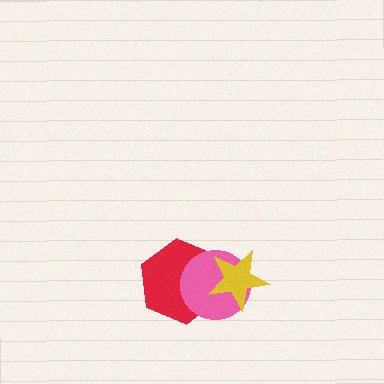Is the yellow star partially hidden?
No, no other shape covers it.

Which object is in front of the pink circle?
The yellow star is in front of the pink circle.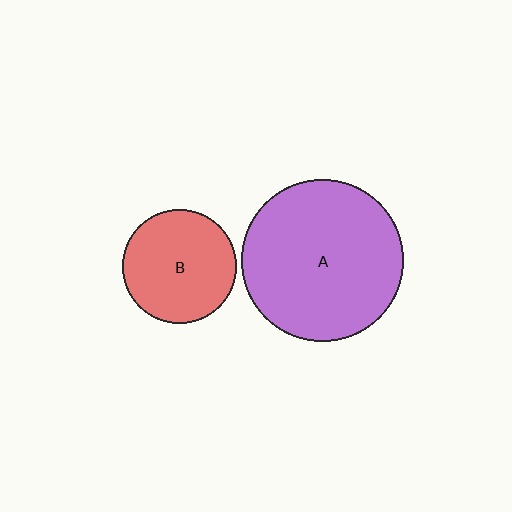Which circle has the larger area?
Circle A (purple).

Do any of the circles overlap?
No, none of the circles overlap.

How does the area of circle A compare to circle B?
Approximately 2.0 times.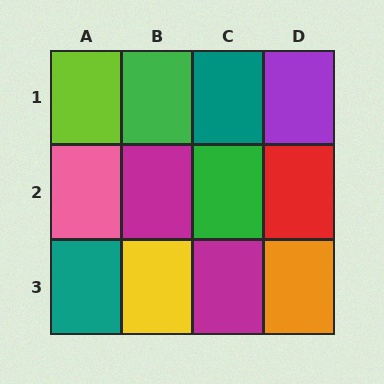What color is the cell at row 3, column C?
Magenta.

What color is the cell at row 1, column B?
Green.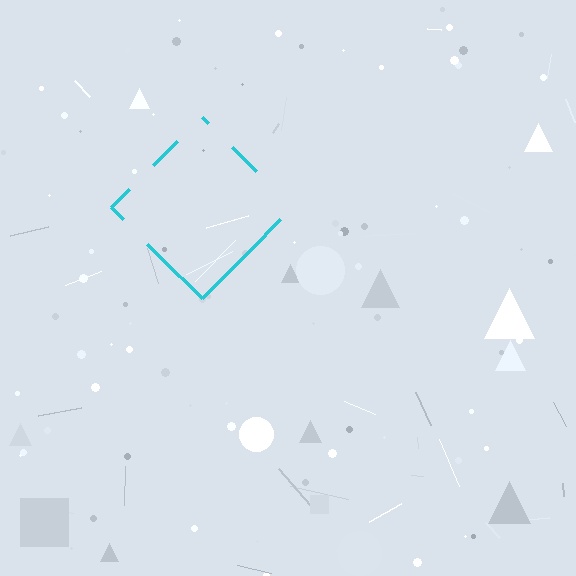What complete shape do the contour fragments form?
The contour fragments form a diamond.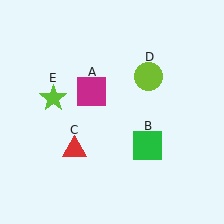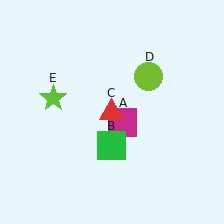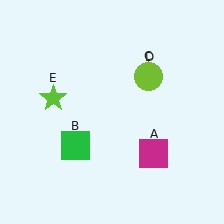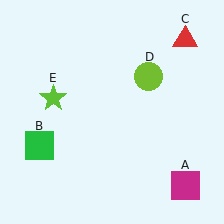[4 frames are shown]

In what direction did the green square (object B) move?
The green square (object B) moved left.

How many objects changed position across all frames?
3 objects changed position: magenta square (object A), green square (object B), red triangle (object C).